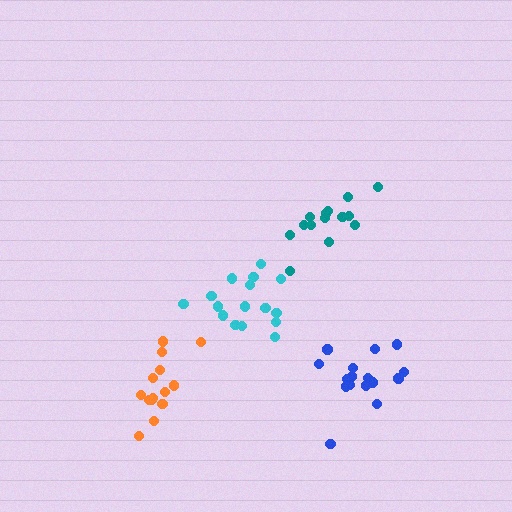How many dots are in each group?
Group 1: 16 dots, Group 2: 14 dots, Group 3: 14 dots, Group 4: 16 dots (60 total).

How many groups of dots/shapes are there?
There are 4 groups.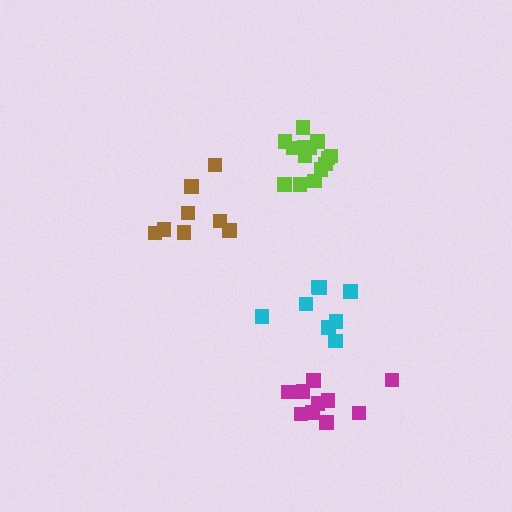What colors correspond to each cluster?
The clusters are colored: magenta, lime, brown, cyan.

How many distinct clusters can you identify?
There are 4 distinct clusters.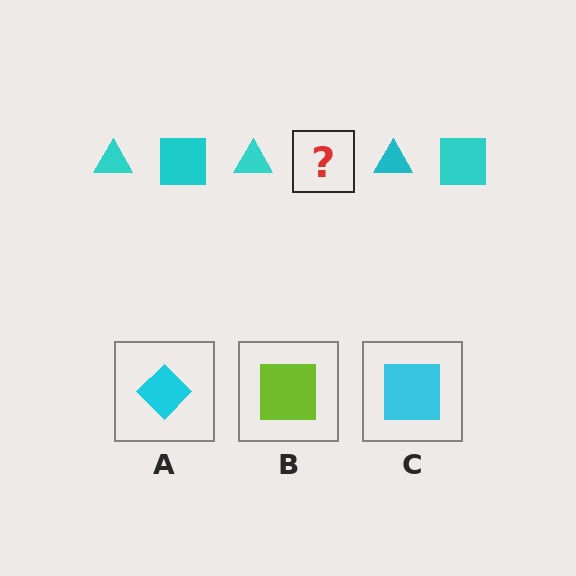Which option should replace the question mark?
Option C.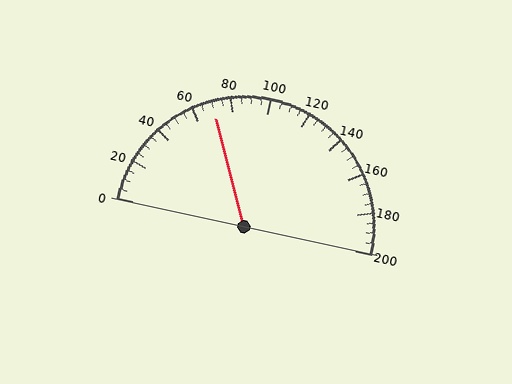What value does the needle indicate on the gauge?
The needle indicates approximately 70.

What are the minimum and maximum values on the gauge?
The gauge ranges from 0 to 200.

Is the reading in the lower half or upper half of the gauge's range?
The reading is in the lower half of the range (0 to 200).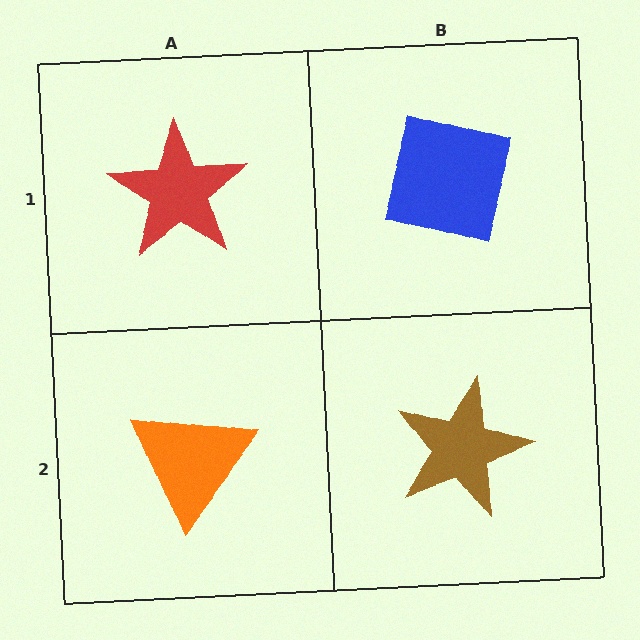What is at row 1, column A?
A red star.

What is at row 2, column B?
A brown star.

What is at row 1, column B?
A blue diamond.